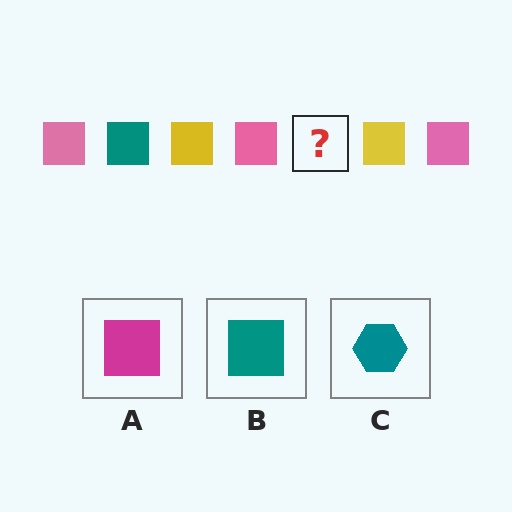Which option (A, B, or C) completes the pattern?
B.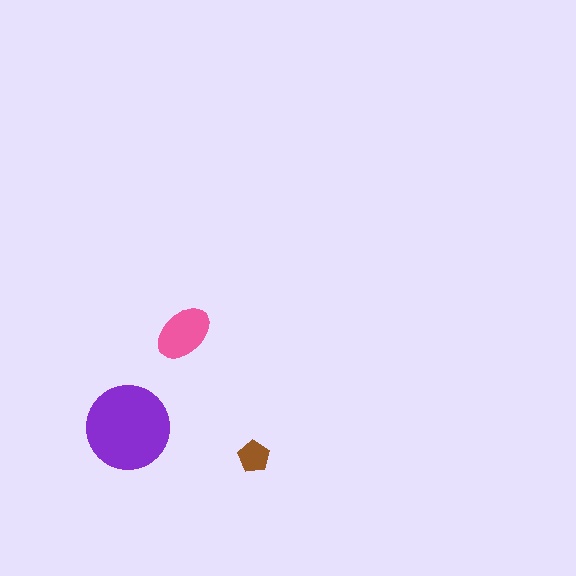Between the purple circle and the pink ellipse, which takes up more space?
The purple circle.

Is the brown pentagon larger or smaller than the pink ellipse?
Smaller.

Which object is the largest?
The purple circle.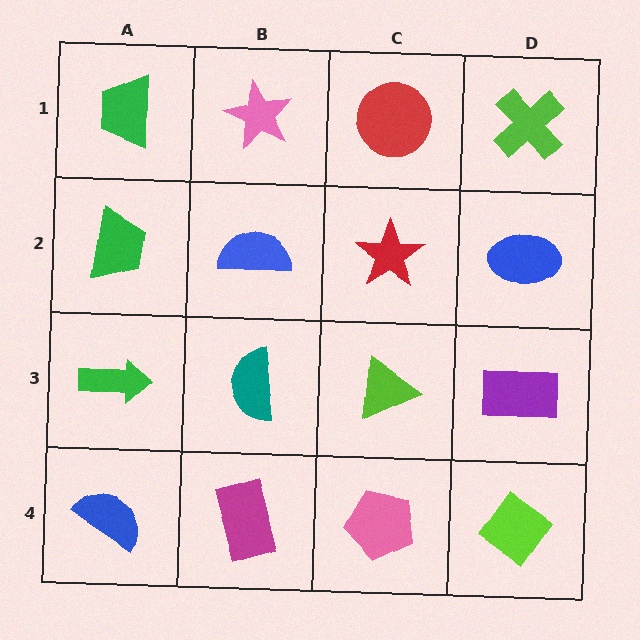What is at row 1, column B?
A pink star.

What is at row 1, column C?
A red circle.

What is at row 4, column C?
A pink pentagon.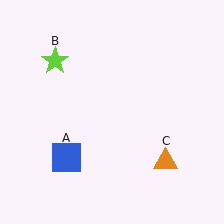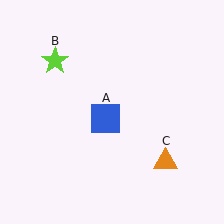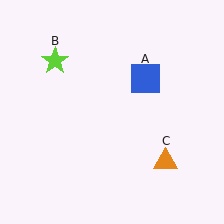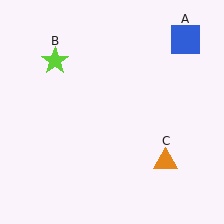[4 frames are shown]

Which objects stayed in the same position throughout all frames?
Lime star (object B) and orange triangle (object C) remained stationary.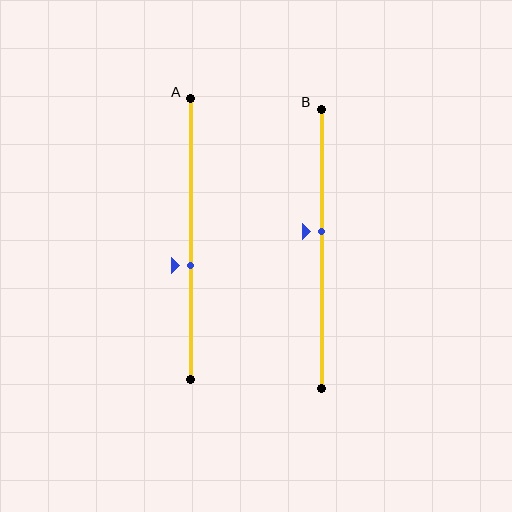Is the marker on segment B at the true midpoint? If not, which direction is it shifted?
No, the marker on segment B is shifted upward by about 6% of the segment length.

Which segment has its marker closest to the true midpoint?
Segment B has its marker closest to the true midpoint.